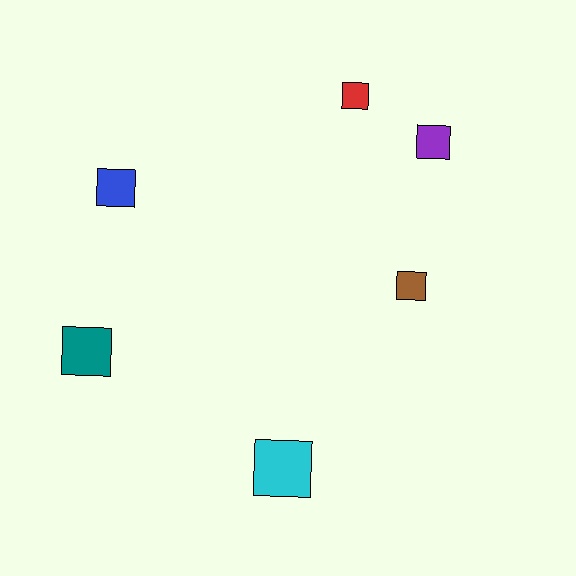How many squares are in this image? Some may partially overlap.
There are 6 squares.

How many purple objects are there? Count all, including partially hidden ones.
There is 1 purple object.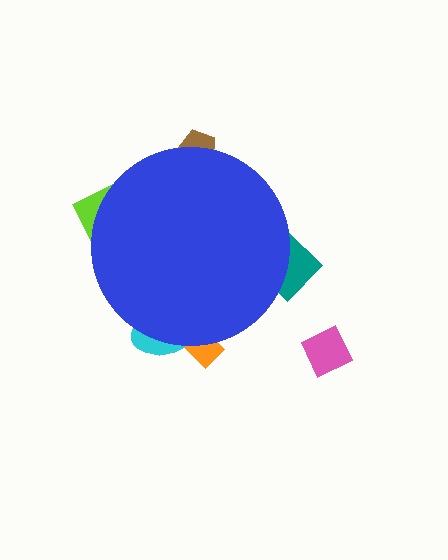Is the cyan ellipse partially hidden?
Yes, the cyan ellipse is partially hidden behind the blue circle.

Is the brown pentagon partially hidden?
Yes, the brown pentagon is partially hidden behind the blue circle.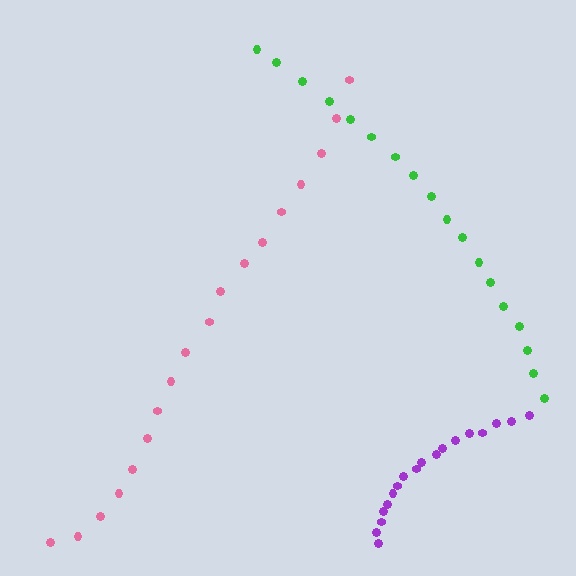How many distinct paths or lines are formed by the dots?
There are 3 distinct paths.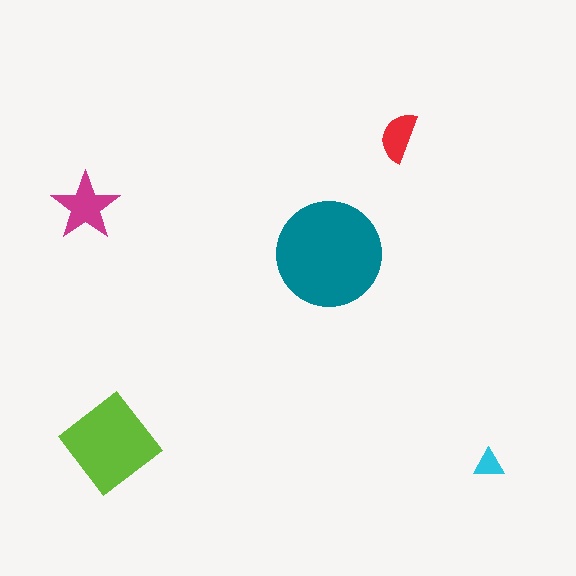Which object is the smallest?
The cyan triangle.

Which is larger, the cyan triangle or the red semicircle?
The red semicircle.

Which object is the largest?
The teal circle.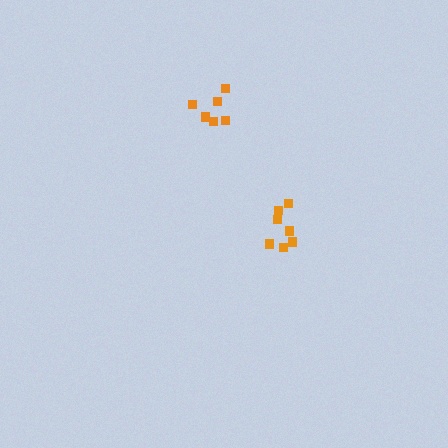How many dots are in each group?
Group 1: 7 dots, Group 2: 6 dots (13 total).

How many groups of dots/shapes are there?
There are 2 groups.